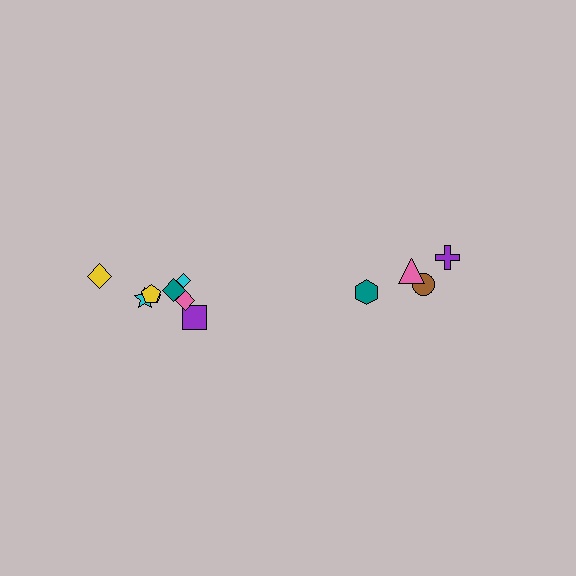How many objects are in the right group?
There are 4 objects.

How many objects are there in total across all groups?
There are 12 objects.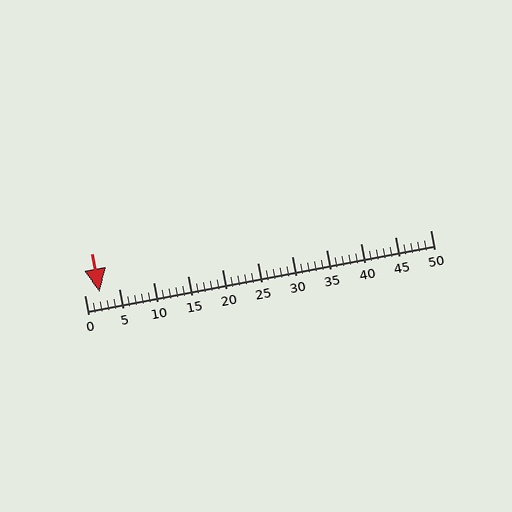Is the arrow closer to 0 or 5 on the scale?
The arrow is closer to 0.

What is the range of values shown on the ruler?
The ruler shows values from 0 to 50.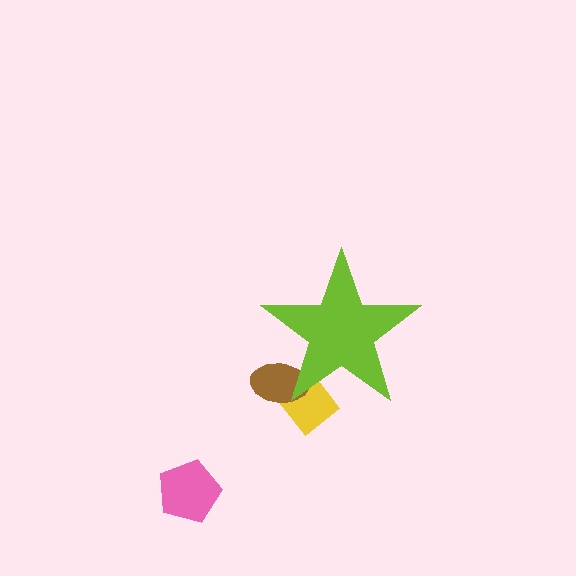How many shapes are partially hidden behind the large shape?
2 shapes are partially hidden.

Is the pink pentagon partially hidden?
No, the pink pentagon is fully visible.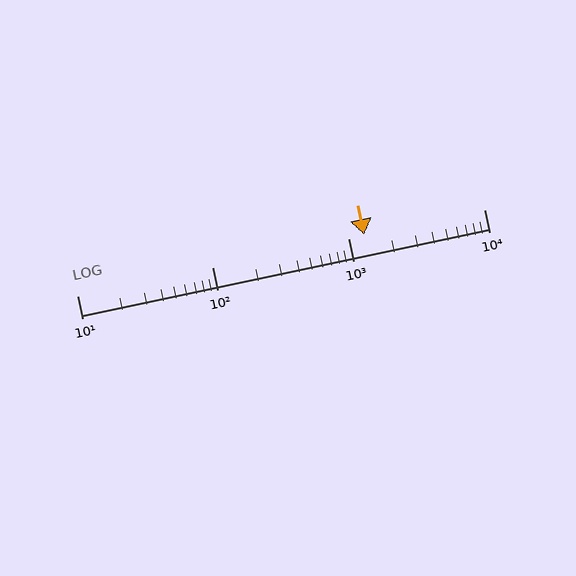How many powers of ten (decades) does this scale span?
The scale spans 3 decades, from 10 to 10000.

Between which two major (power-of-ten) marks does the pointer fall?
The pointer is between 1000 and 10000.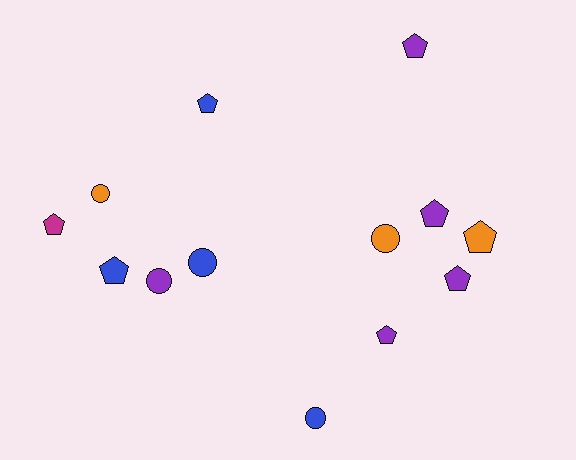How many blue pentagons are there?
There are 2 blue pentagons.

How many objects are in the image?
There are 13 objects.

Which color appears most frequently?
Purple, with 5 objects.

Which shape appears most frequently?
Pentagon, with 8 objects.